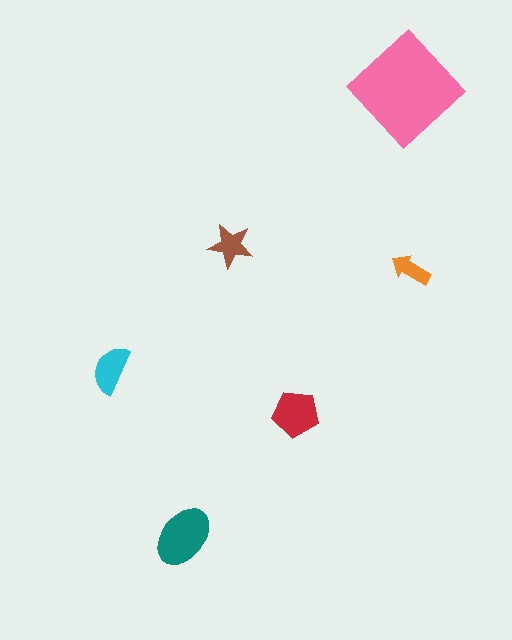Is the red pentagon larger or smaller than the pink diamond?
Smaller.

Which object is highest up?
The pink diamond is topmost.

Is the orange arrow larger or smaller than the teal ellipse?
Smaller.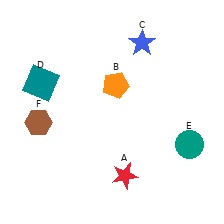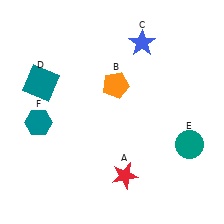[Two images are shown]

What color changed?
The hexagon (F) changed from brown in Image 1 to teal in Image 2.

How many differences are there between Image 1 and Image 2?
There is 1 difference between the two images.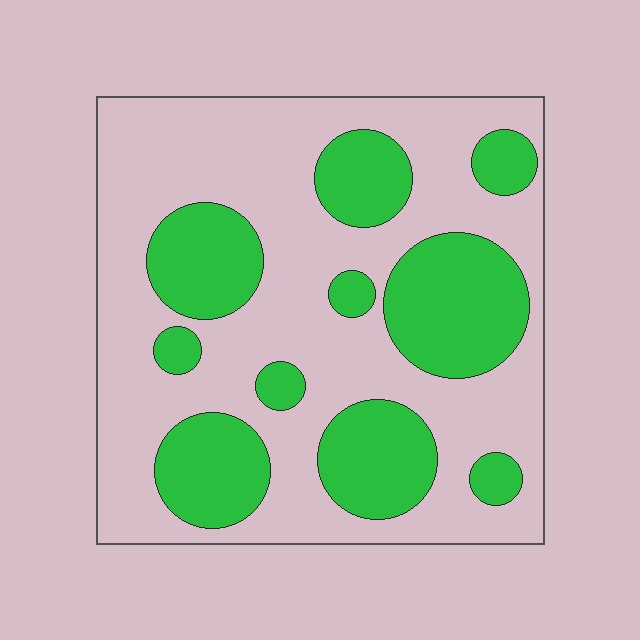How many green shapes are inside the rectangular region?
10.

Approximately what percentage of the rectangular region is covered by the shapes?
Approximately 35%.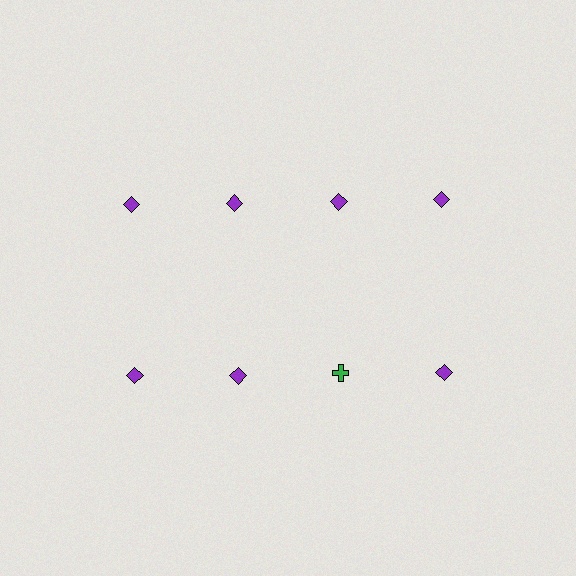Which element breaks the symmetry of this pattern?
The green cross in the second row, center column breaks the symmetry. All other shapes are purple diamonds.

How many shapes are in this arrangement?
There are 8 shapes arranged in a grid pattern.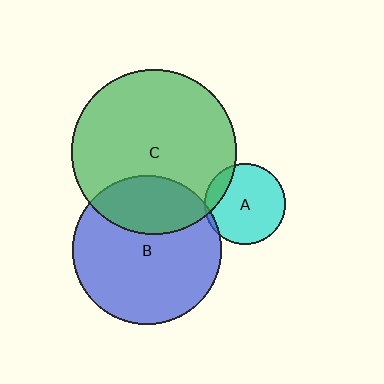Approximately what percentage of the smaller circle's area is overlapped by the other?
Approximately 5%.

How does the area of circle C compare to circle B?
Approximately 1.2 times.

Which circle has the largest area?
Circle C (green).